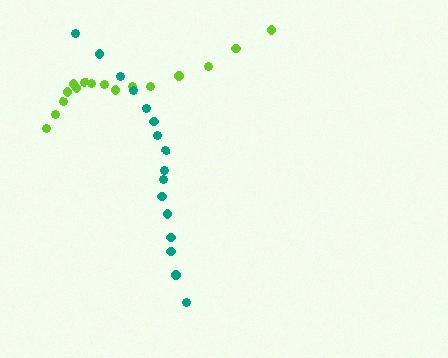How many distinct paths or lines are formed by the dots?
There are 2 distinct paths.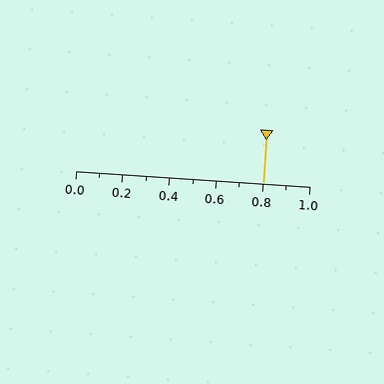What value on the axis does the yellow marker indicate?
The marker indicates approximately 0.8.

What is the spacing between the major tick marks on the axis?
The major ticks are spaced 0.2 apart.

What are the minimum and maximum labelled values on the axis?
The axis runs from 0.0 to 1.0.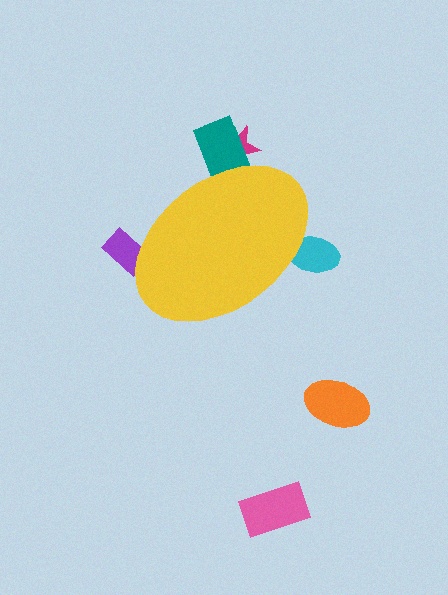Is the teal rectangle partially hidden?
Yes, the teal rectangle is partially hidden behind the yellow ellipse.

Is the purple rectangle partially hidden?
Yes, the purple rectangle is partially hidden behind the yellow ellipse.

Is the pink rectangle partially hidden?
No, the pink rectangle is fully visible.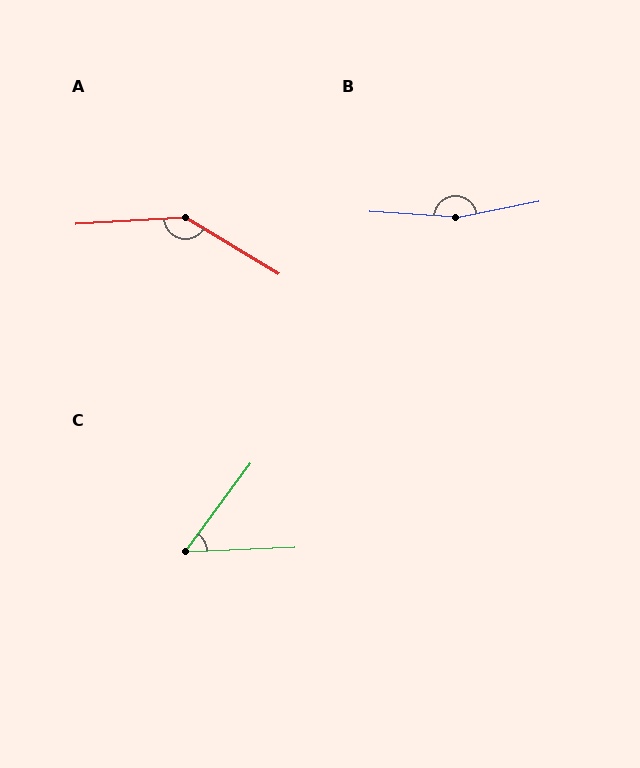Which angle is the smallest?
C, at approximately 51 degrees.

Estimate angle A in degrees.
Approximately 146 degrees.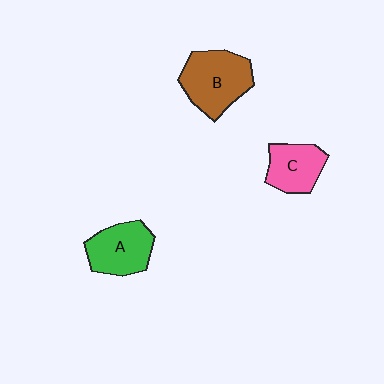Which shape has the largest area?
Shape B (brown).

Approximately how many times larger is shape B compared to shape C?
Approximately 1.5 times.